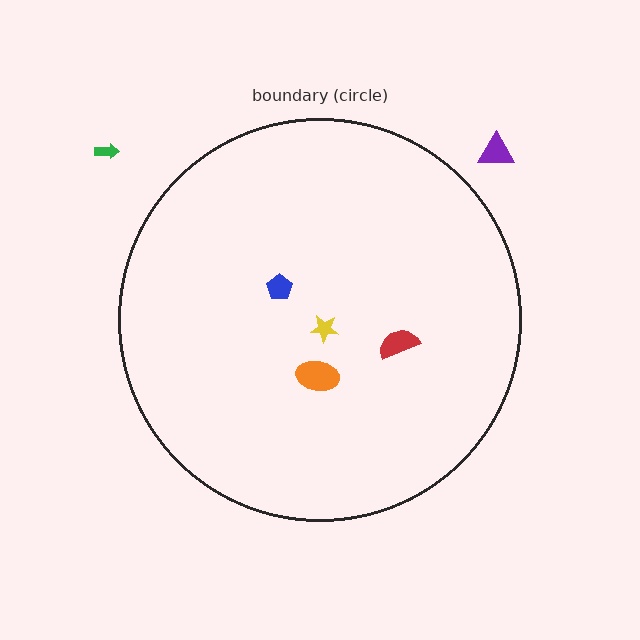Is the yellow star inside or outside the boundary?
Inside.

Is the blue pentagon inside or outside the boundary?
Inside.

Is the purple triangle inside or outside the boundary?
Outside.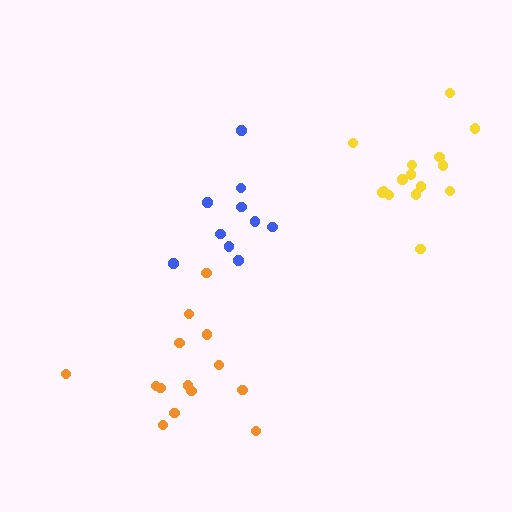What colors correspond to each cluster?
The clusters are colored: orange, yellow, blue.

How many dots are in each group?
Group 1: 14 dots, Group 2: 16 dots, Group 3: 10 dots (40 total).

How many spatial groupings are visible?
There are 3 spatial groupings.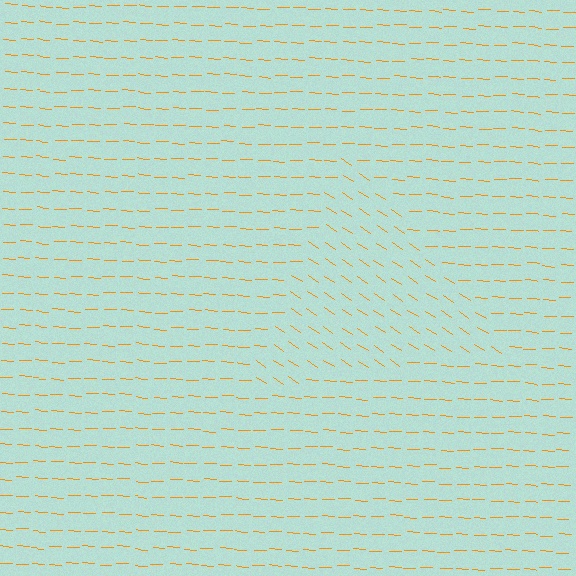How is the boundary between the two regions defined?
The boundary is defined purely by a change in line orientation (approximately 30 degrees difference). All lines are the same color and thickness.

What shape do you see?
I see a triangle.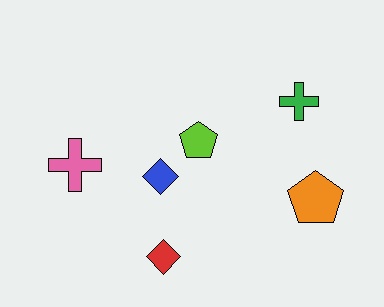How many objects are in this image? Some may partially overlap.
There are 6 objects.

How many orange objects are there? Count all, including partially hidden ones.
There is 1 orange object.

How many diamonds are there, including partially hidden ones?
There are 2 diamonds.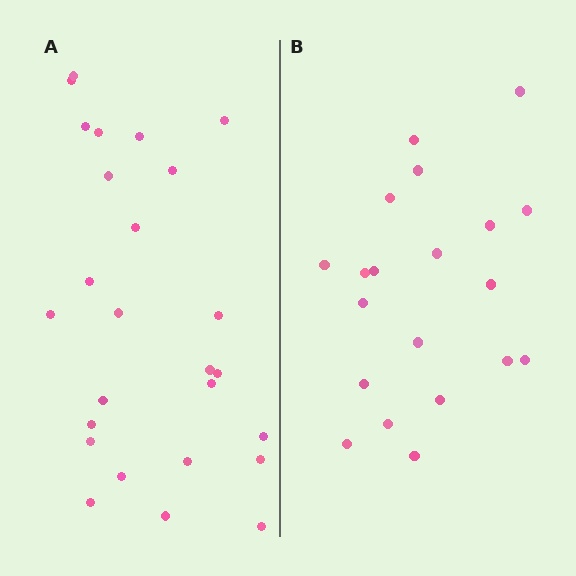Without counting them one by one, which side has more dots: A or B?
Region A (the left region) has more dots.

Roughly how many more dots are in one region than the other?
Region A has about 6 more dots than region B.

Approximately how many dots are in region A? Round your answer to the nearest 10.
About 30 dots. (The exact count is 26, which rounds to 30.)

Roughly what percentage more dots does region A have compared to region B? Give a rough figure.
About 30% more.